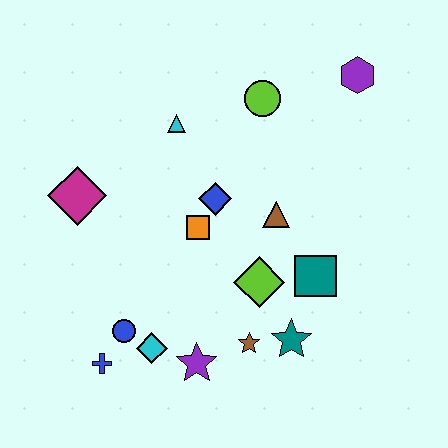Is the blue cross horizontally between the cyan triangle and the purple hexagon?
No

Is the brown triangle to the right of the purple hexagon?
No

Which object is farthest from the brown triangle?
The blue cross is farthest from the brown triangle.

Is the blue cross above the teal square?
No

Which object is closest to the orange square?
The blue diamond is closest to the orange square.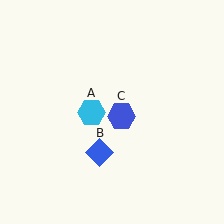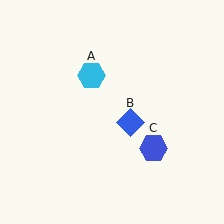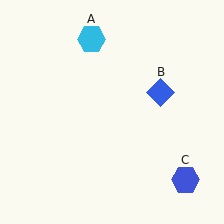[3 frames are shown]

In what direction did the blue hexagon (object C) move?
The blue hexagon (object C) moved down and to the right.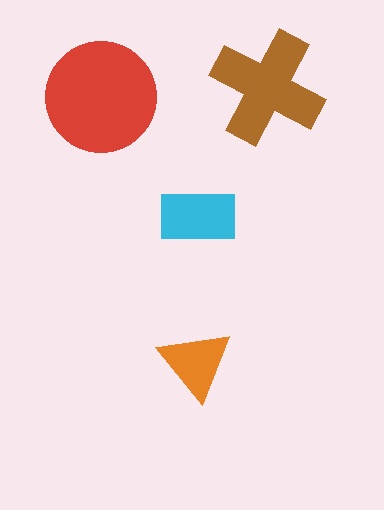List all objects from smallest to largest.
The orange triangle, the cyan rectangle, the brown cross, the red circle.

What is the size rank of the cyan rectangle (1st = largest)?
3rd.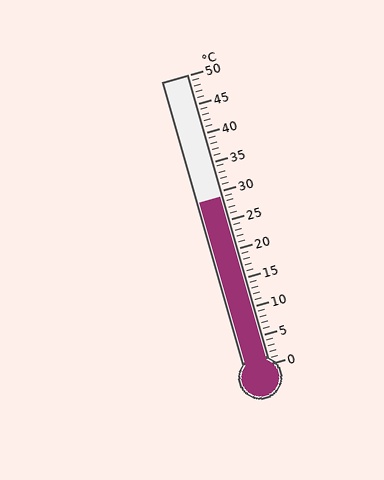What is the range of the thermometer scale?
The thermometer scale ranges from 0°C to 50°C.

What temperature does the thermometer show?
The thermometer shows approximately 29°C.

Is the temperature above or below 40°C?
The temperature is below 40°C.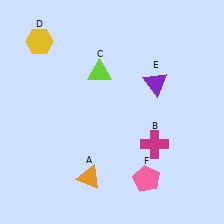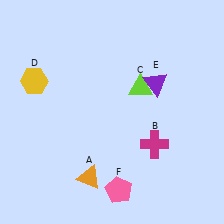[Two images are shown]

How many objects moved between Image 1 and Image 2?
3 objects moved between the two images.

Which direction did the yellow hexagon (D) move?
The yellow hexagon (D) moved down.